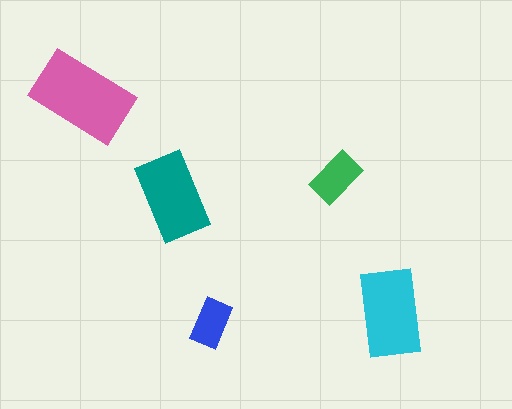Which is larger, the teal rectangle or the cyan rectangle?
The cyan one.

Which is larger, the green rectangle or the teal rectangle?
The teal one.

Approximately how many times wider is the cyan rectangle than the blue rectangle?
About 2 times wider.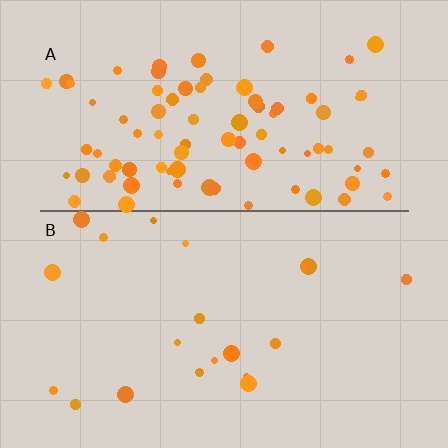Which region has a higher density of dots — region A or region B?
A (the top).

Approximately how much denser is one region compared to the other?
Approximately 4.0× — region A over region B.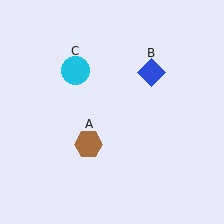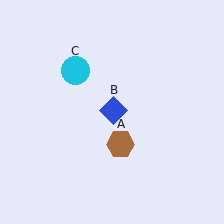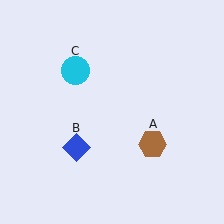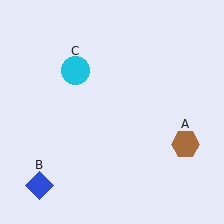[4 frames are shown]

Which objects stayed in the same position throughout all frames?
Cyan circle (object C) remained stationary.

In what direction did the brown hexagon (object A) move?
The brown hexagon (object A) moved right.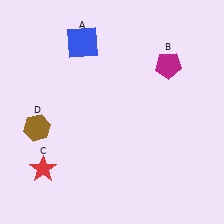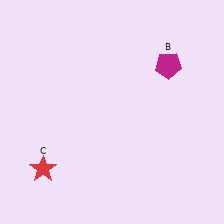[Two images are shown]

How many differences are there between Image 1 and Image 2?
There are 2 differences between the two images.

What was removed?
The brown hexagon (D), the blue square (A) were removed in Image 2.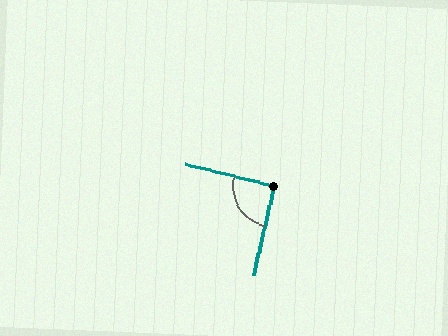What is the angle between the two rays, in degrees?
Approximately 90 degrees.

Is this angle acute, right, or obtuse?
It is approximately a right angle.